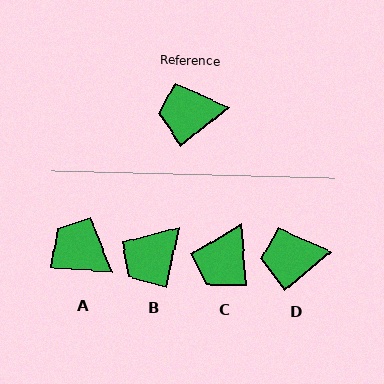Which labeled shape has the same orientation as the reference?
D.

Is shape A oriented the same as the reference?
No, it is off by about 43 degrees.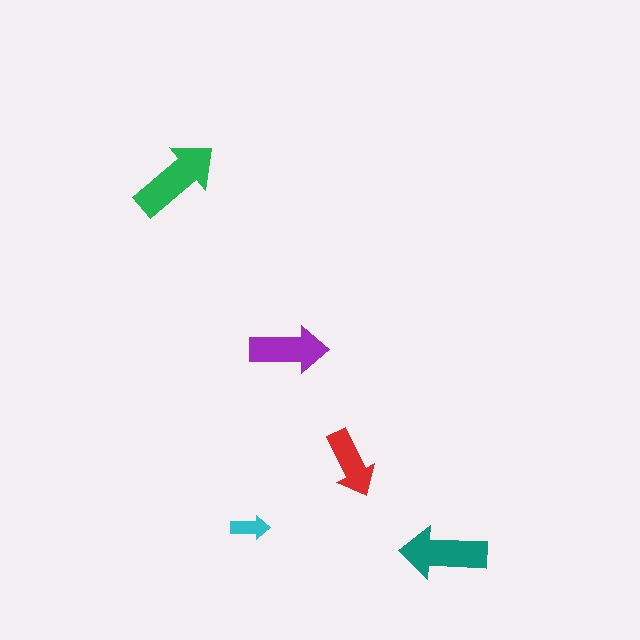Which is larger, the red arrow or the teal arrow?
The teal one.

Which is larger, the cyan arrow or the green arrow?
The green one.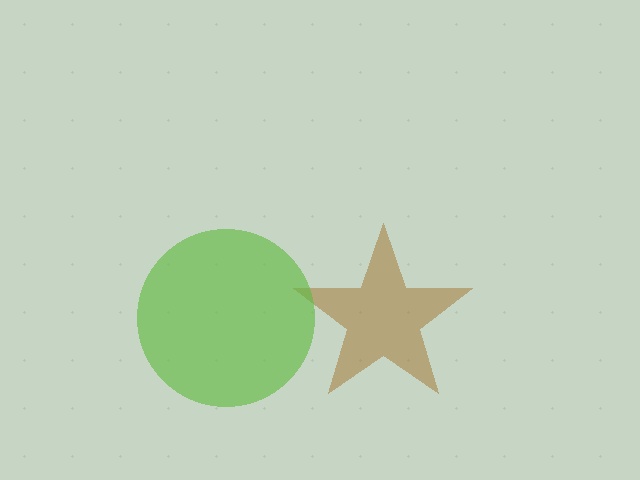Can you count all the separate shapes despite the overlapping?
Yes, there are 2 separate shapes.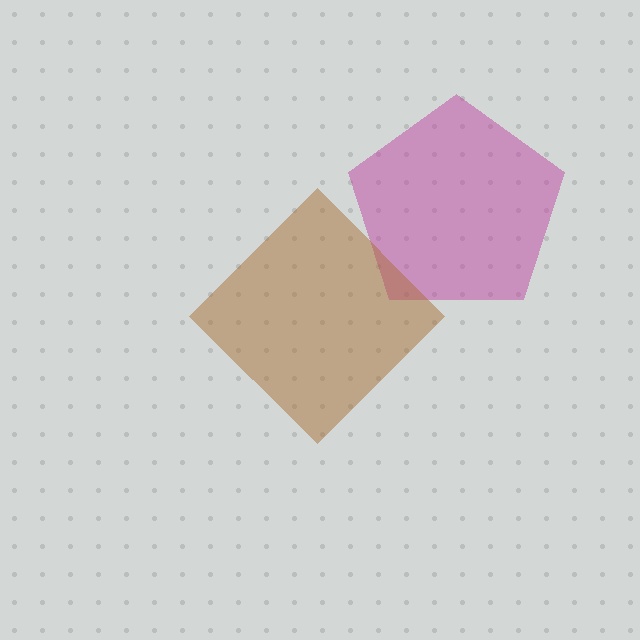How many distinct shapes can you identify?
There are 2 distinct shapes: a magenta pentagon, a brown diamond.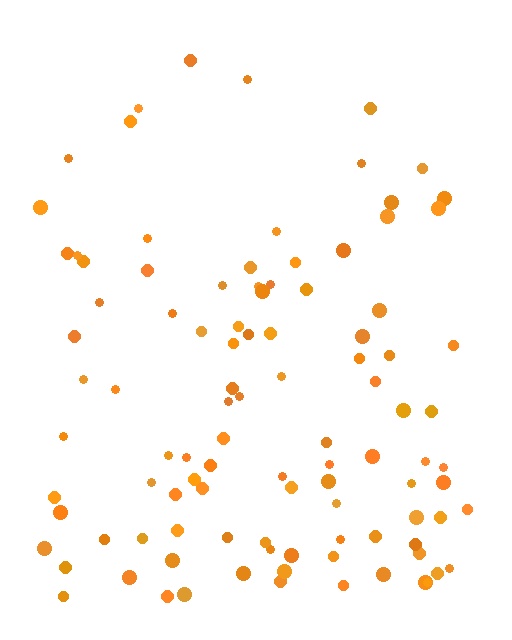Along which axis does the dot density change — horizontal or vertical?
Vertical.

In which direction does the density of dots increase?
From top to bottom, with the bottom side densest.